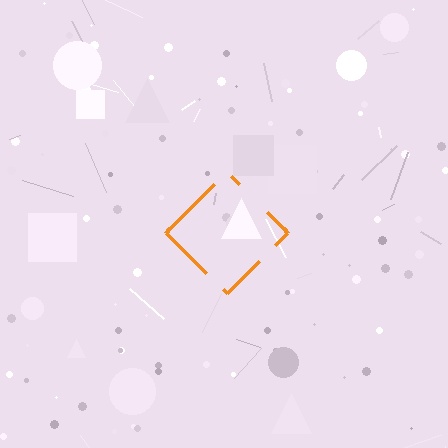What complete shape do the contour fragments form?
The contour fragments form a diamond.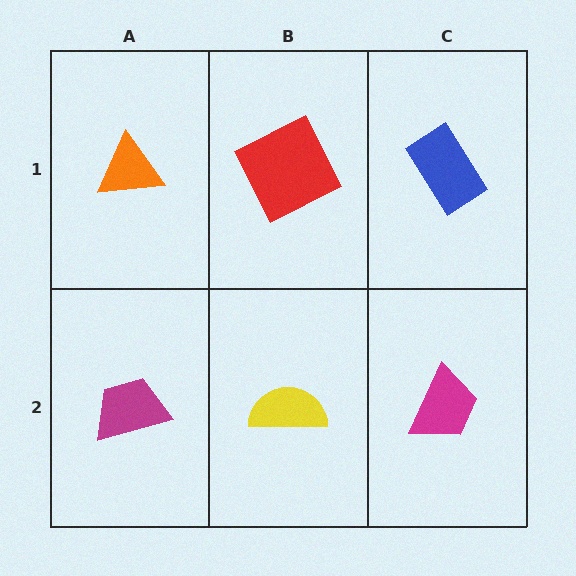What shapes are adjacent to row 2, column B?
A red square (row 1, column B), a magenta trapezoid (row 2, column A), a magenta trapezoid (row 2, column C).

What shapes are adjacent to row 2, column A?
An orange triangle (row 1, column A), a yellow semicircle (row 2, column B).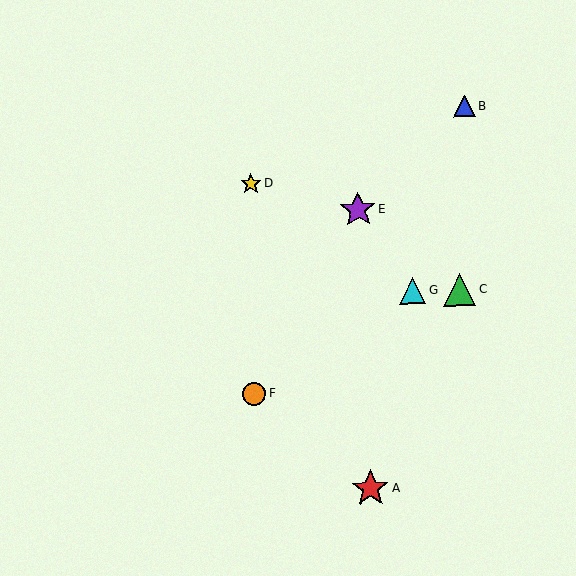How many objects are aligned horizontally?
2 objects (C, G) are aligned horizontally.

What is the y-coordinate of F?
Object F is at y≈393.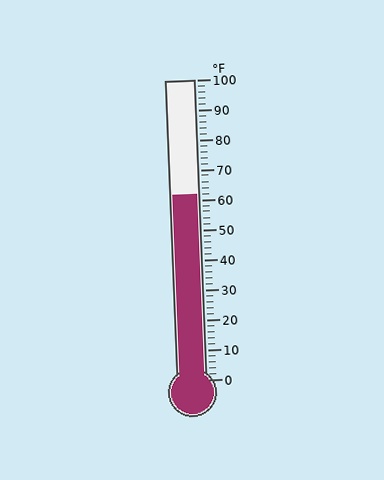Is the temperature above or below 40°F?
The temperature is above 40°F.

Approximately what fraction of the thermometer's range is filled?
The thermometer is filled to approximately 60% of its range.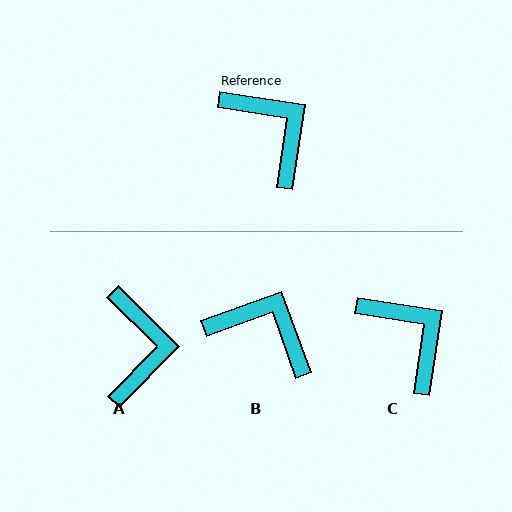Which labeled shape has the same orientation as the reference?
C.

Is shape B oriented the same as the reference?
No, it is off by about 28 degrees.